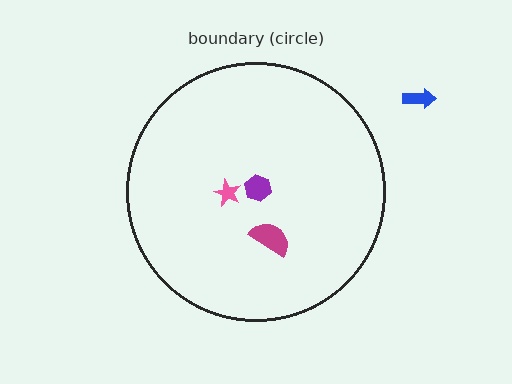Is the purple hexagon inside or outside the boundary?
Inside.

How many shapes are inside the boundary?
3 inside, 1 outside.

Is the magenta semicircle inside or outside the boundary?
Inside.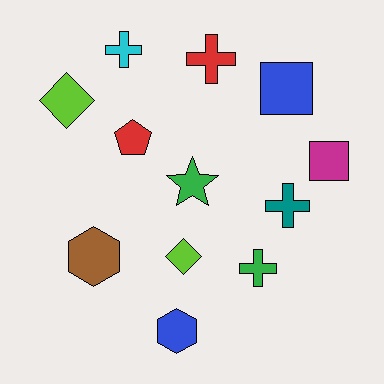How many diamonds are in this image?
There are 2 diamonds.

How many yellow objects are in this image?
There are no yellow objects.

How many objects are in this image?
There are 12 objects.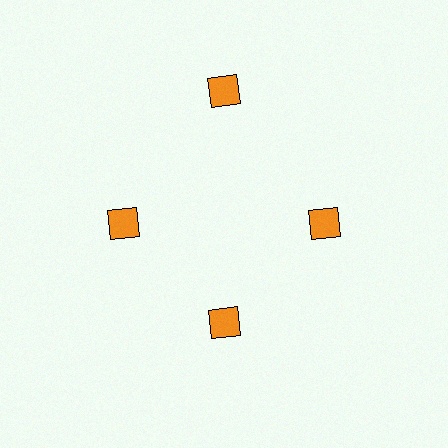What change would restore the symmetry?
The symmetry would be restored by moving it inward, back onto the ring so that all 4 squares sit at equal angles and equal distance from the center.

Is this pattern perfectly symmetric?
No. The 4 orange squares are arranged in a ring, but one element near the 12 o'clock position is pushed outward from the center, breaking the 4-fold rotational symmetry.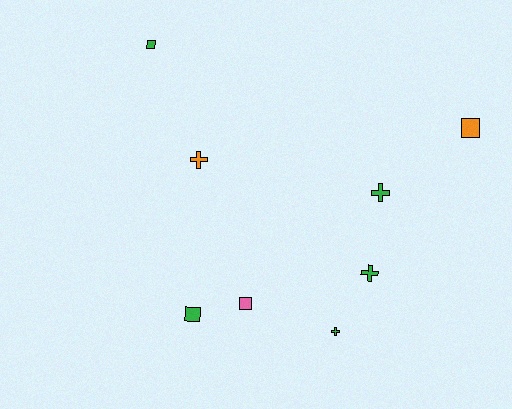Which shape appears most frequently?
Cross, with 4 objects.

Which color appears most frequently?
Green, with 5 objects.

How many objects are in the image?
There are 8 objects.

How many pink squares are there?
There is 1 pink square.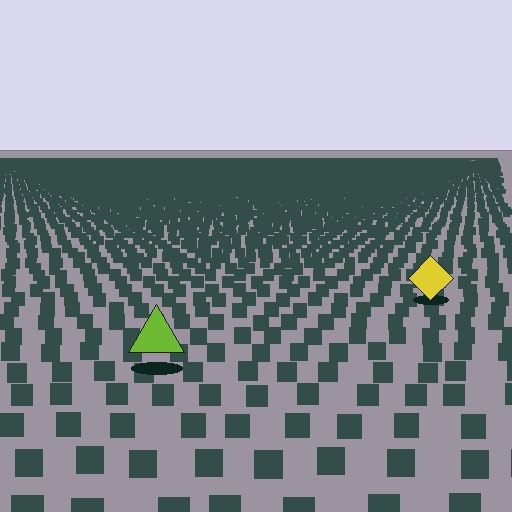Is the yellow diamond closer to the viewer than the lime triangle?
No. The lime triangle is closer — you can tell from the texture gradient: the ground texture is coarser near it.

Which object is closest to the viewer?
The lime triangle is closest. The texture marks near it are larger and more spread out.